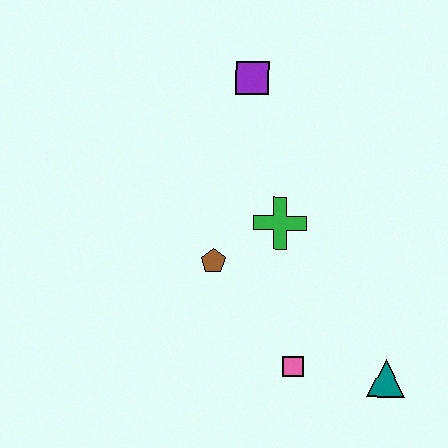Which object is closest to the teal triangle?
The pink square is closest to the teal triangle.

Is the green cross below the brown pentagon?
No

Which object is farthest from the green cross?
The teal triangle is farthest from the green cross.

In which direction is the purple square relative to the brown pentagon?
The purple square is above the brown pentagon.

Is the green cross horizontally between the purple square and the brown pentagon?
No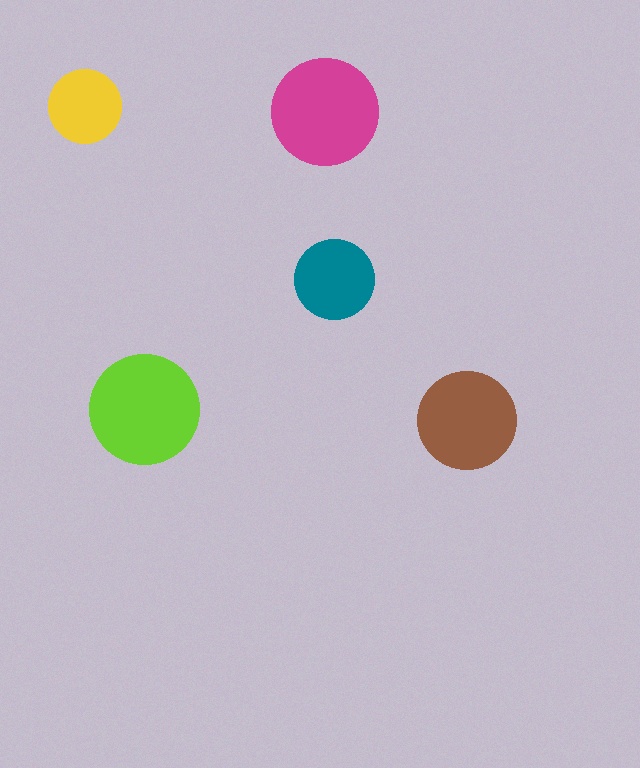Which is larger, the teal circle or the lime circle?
The lime one.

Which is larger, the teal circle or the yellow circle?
The teal one.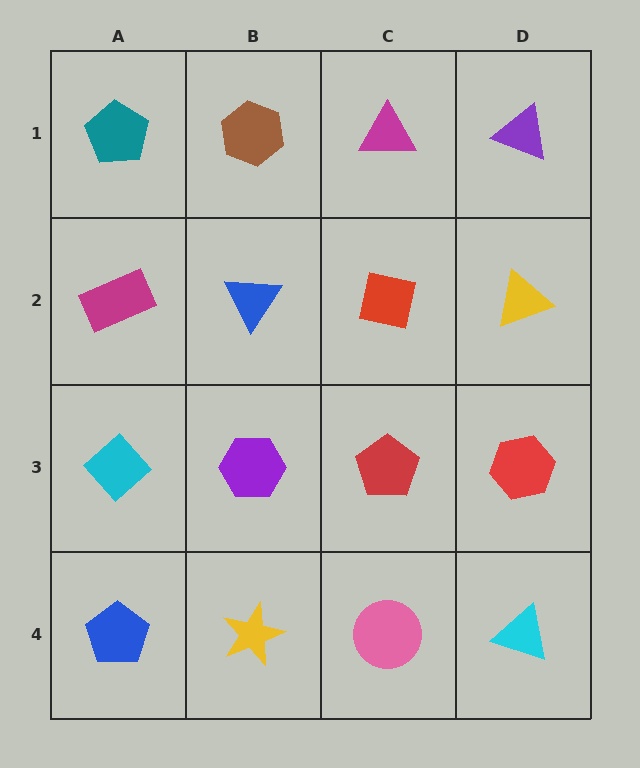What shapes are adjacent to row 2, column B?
A brown hexagon (row 1, column B), a purple hexagon (row 3, column B), a magenta rectangle (row 2, column A), a red square (row 2, column C).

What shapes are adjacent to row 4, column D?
A red hexagon (row 3, column D), a pink circle (row 4, column C).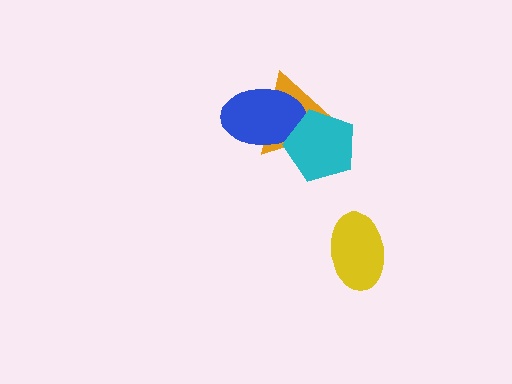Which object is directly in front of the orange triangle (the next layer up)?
The blue ellipse is directly in front of the orange triangle.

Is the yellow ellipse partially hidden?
No, no other shape covers it.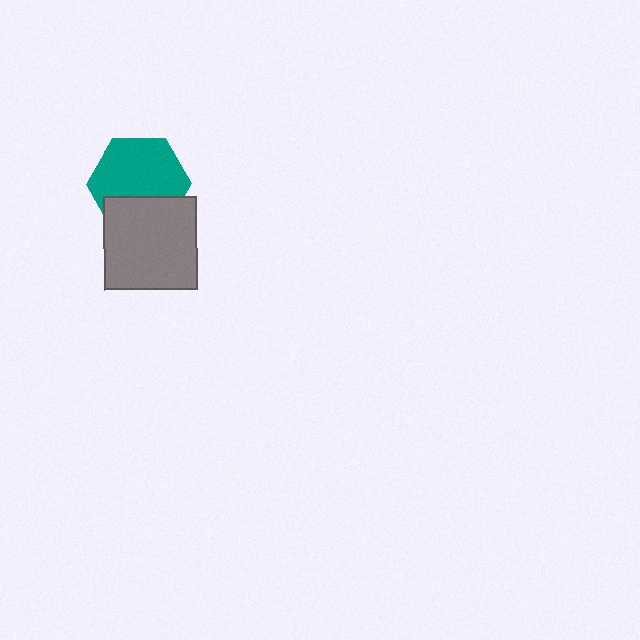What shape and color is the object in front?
The object in front is a gray square.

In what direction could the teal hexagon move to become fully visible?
The teal hexagon could move up. That would shift it out from behind the gray square entirely.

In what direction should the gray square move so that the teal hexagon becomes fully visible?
The gray square should move down. That is the shortest direction to clear the overlap and leave the teal hexagon fully visible.